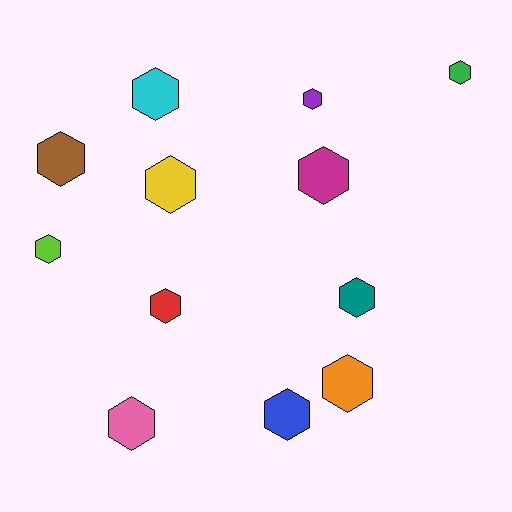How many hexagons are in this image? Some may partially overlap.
There are 12 hexagons.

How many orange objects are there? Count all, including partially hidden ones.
There is 1 orange object.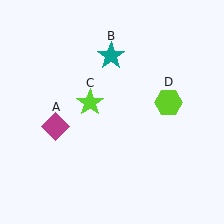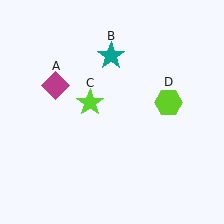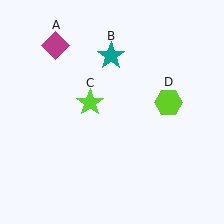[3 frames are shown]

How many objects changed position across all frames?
1 object changed position: magenta diamond (object A).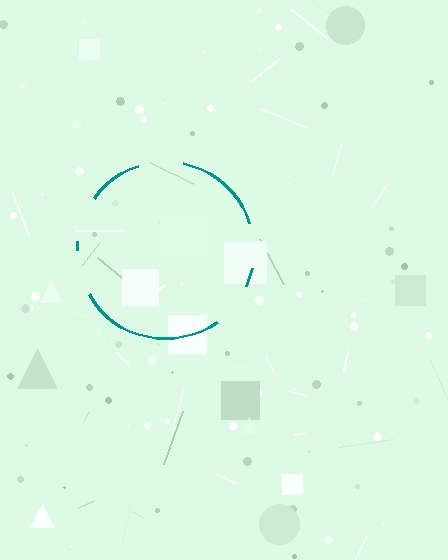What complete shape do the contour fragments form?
The contour fragments form a circle.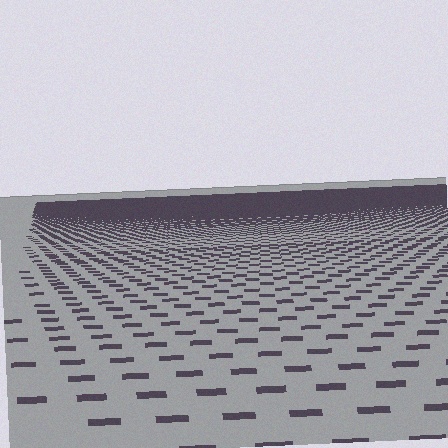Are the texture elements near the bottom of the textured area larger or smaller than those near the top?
Larger. Near the bottom, elements are closer to the viewer and appear at a bigger on-screen size.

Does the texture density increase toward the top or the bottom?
Density increases toward the top.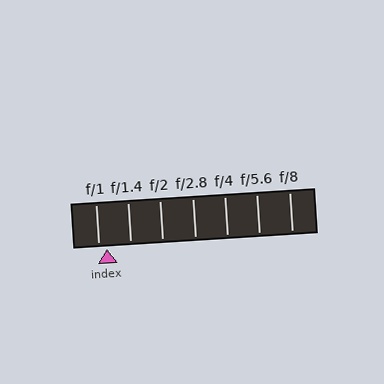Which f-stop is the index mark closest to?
The index mark is closest to f/1.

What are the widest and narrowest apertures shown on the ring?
The widest aperture shown is f/1 and the narrowest is f/8.